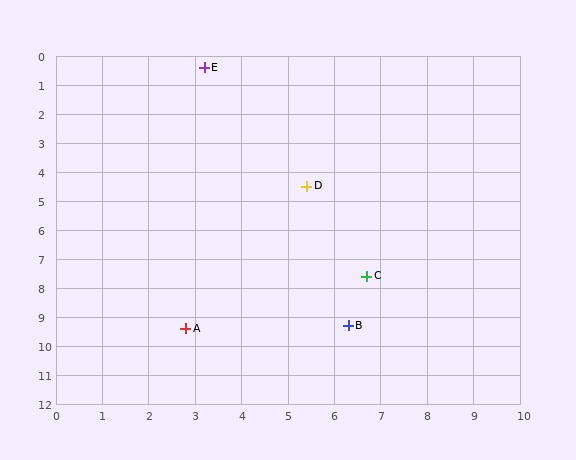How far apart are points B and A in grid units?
Points B and A are about 3.5 grid units apart.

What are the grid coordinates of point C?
Point C is at approximately (6.7, 7.6).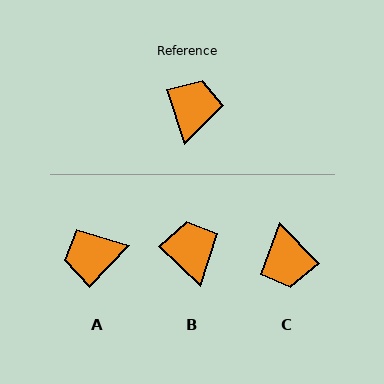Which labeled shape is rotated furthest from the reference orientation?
C, about 155 degrees away.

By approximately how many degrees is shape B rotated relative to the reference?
Approximately 28 degrees counter-clockwise.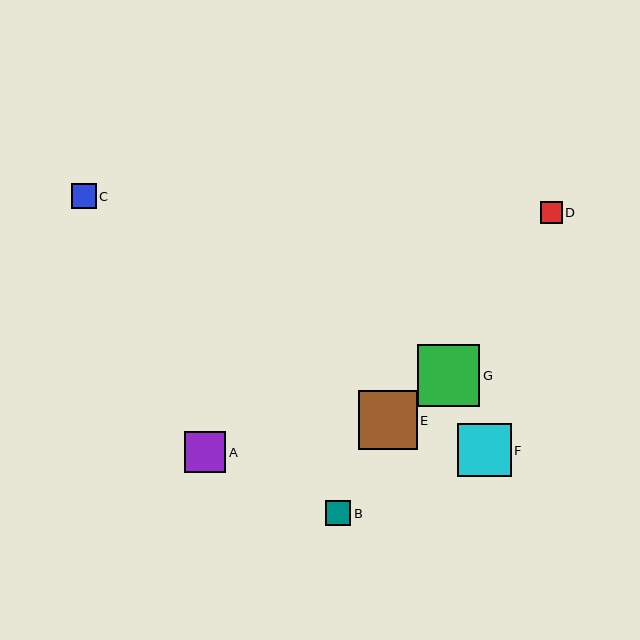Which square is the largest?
Square G is the largest with a size of approximately 62 pixels.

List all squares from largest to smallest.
From largest to smallest: G, E, F, A, B, C, D.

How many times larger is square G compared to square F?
Square G is approximately 1.2 times the size of square F.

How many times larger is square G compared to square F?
Square G is approximately 1.2 times the size of square F.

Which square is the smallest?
Square D is the smallest with a size of approximately 22 pixels.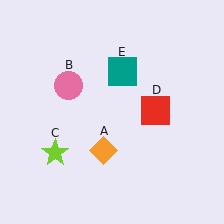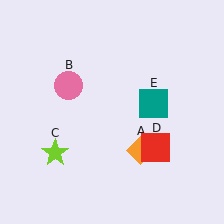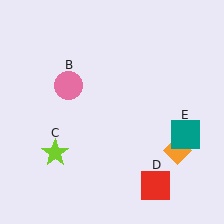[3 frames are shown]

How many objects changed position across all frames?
3 objects changed position: orange diamond (object A), red square (object D), teal square (object E).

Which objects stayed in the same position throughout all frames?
Pink circle (object B) and lime star (object C) remained stationary.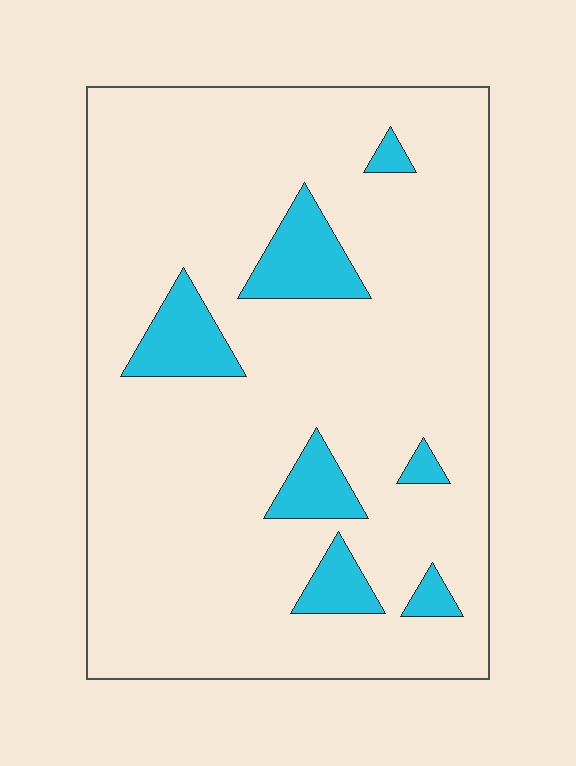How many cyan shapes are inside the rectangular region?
7.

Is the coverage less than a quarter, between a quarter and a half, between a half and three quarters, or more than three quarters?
Less than a quarter.